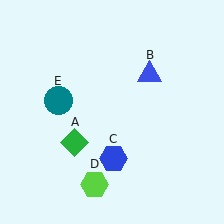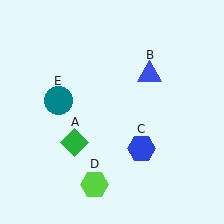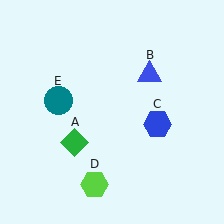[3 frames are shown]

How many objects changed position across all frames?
1 object changed position: blue hexagon (object C).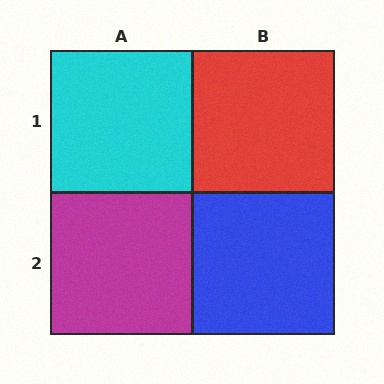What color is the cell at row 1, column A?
Cyan.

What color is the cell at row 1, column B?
Red.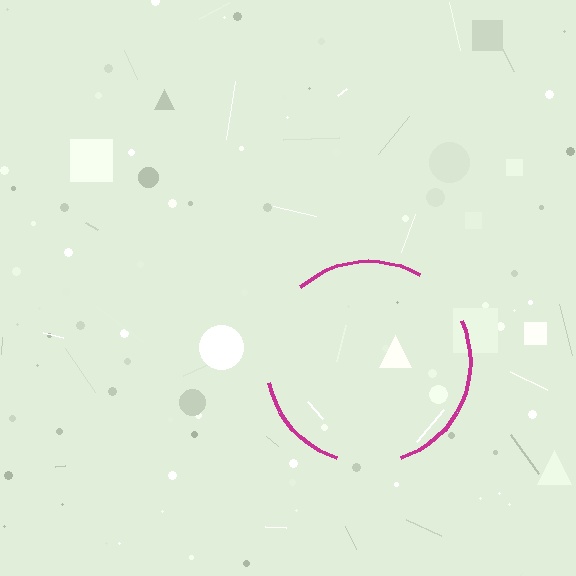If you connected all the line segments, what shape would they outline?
They would outline a circle.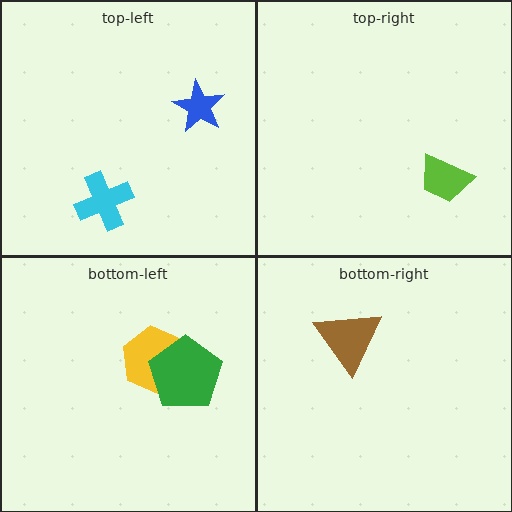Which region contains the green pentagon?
The bottom-left region.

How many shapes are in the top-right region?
1.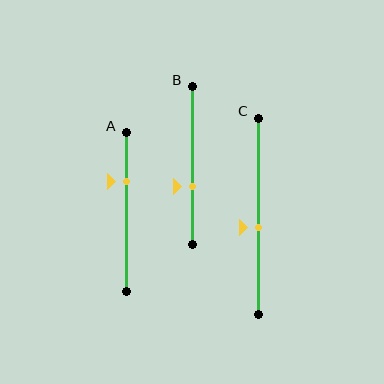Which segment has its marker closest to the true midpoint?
Segment C has its marker closest to the true midpoint.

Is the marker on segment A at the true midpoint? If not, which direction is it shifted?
No, the marker on segment A is shifted upward by about 19% of the segment length.